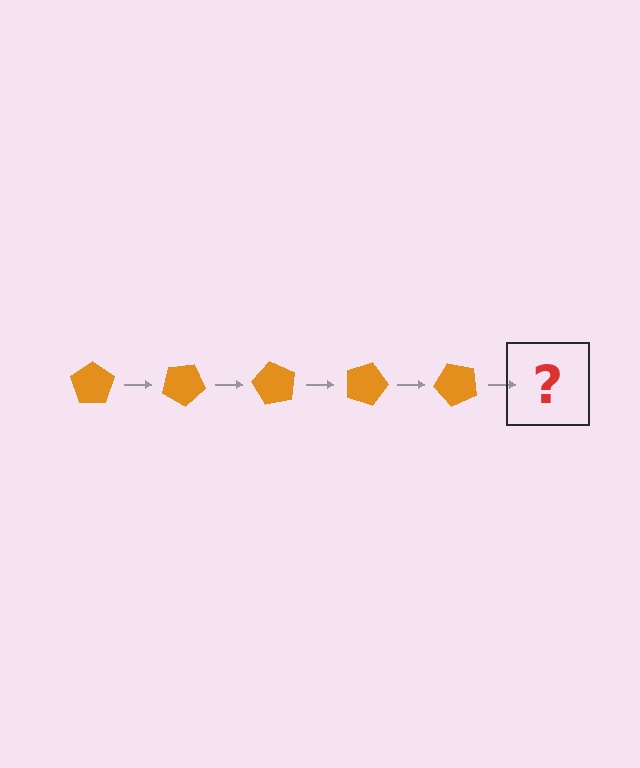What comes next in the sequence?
The next element should be an orange pentagon rotated 150 degrees.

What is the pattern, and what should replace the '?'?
The pattern is that the pentagon rotates 30 degrees each step. The '?' should be an orange pentagon rotated 150 degrees.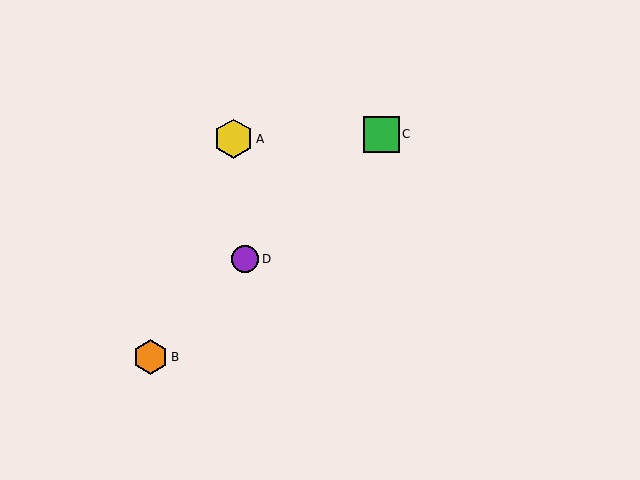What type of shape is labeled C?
Shape C is a green square.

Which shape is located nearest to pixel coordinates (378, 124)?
The green square (labeled C) at (381, 134) is nearest to that location.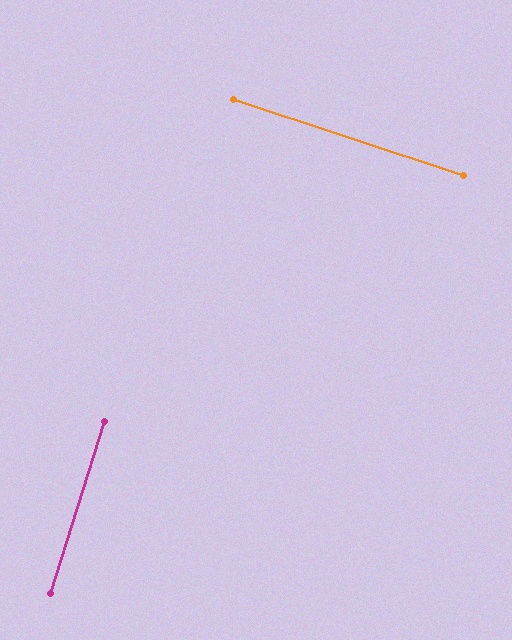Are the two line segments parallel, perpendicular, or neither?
Perpendicular — they meet at approximately 89°.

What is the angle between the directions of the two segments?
Approximately 89 degrees.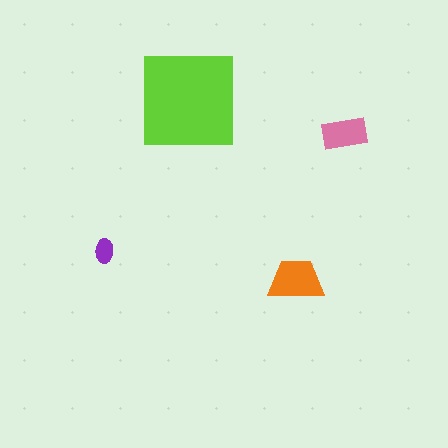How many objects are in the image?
There are 4 objects in the image.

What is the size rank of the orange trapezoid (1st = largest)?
2nd.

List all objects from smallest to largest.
The purple ellipse, the pink rectangle, the orange trapezoid, the lime square.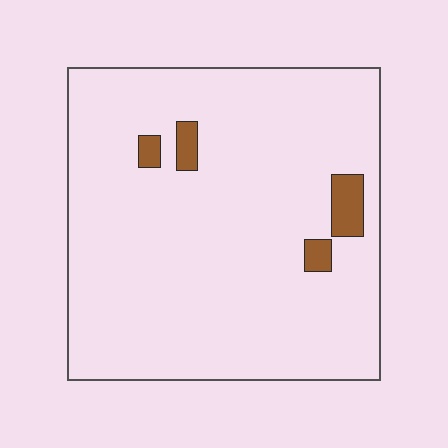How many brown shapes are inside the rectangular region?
4.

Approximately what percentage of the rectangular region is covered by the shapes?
Approximately 5%.